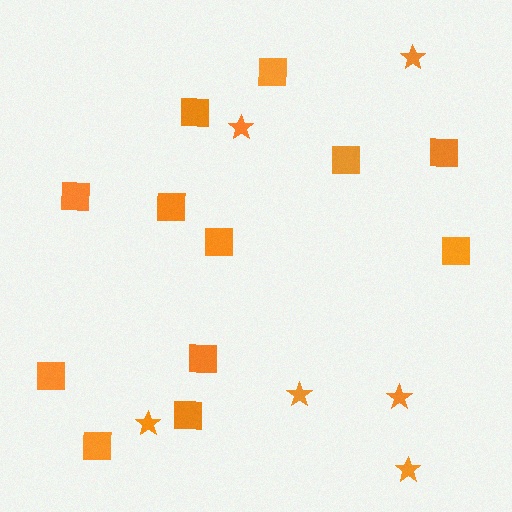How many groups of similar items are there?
There are 2 groups: one group of squares (12) and one group of stars (6).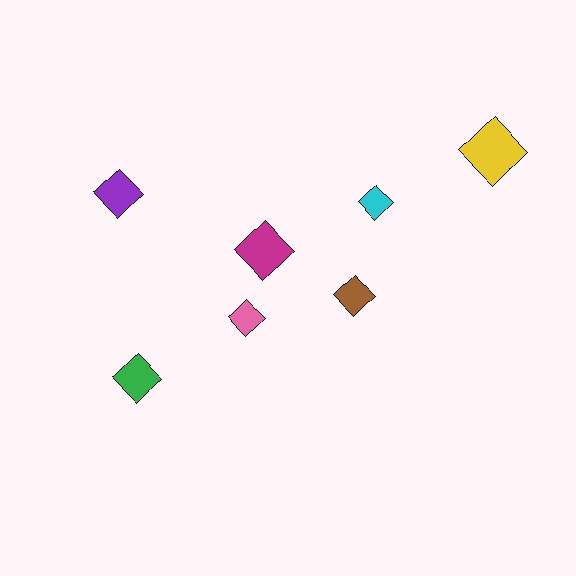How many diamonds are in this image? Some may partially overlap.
There are 7 diamonds.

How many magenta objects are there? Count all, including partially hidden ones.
There is 1 magenta object.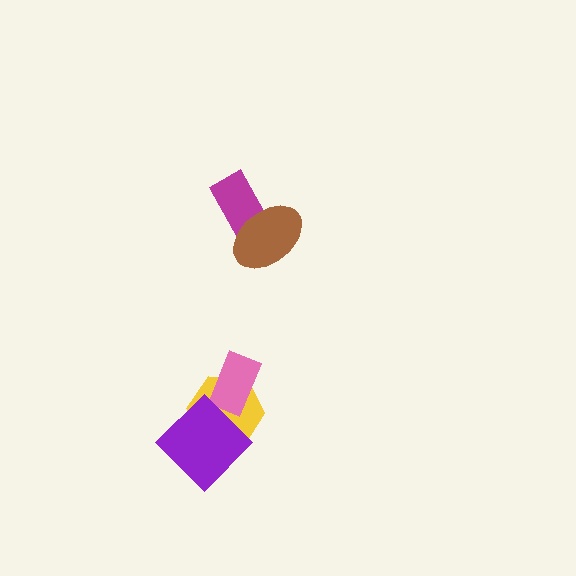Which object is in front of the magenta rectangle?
The brown ellipse is in front of the magenta rectangle.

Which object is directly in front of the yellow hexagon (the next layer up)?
The pink rectangle is directly in front of the yellow hexagon.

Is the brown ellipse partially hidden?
No, no other shape covers it.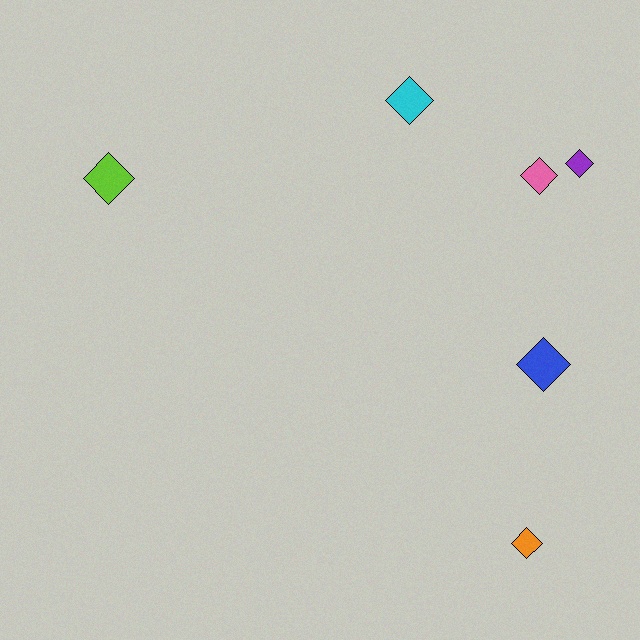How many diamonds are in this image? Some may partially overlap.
There are 6 diamonds.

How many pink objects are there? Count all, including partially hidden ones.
There is 1 pink object.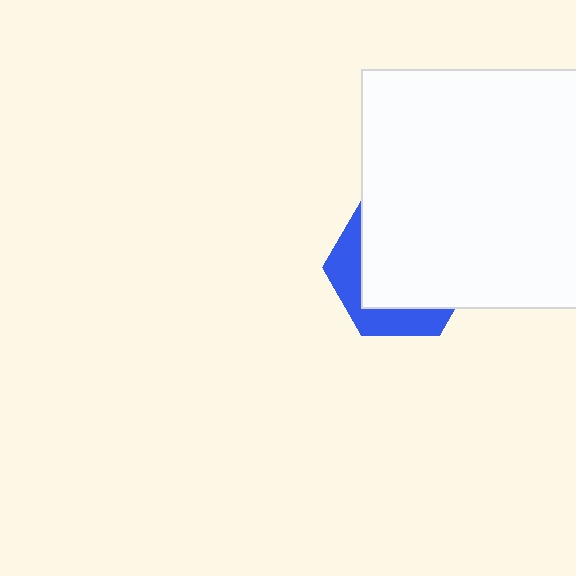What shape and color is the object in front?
The object in front is a white square.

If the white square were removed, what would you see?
You would see the complete blue hexagon.